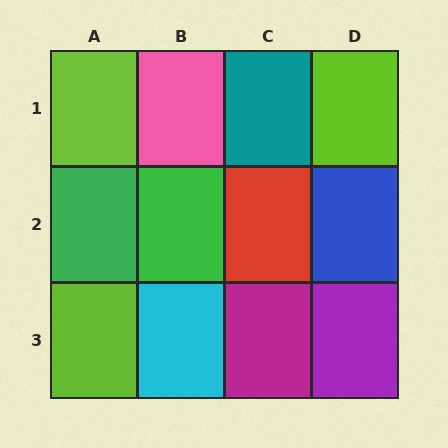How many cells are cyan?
1 cell is cyan.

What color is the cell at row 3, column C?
Magenta.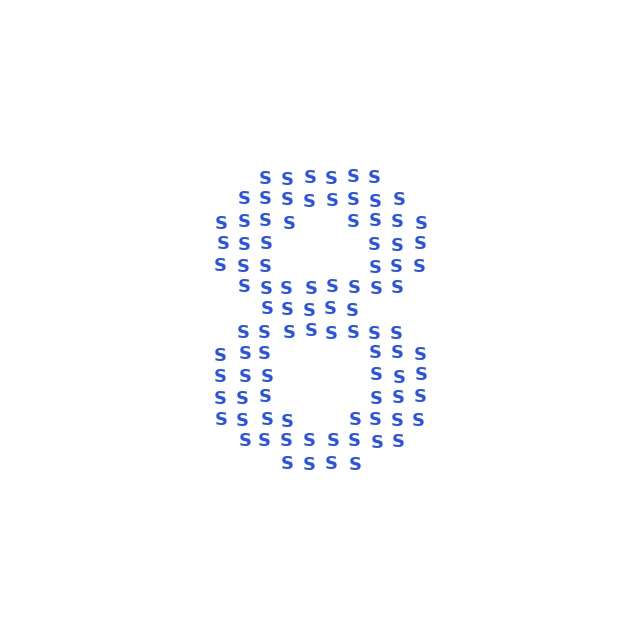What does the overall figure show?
The overall figure shows the digit 8.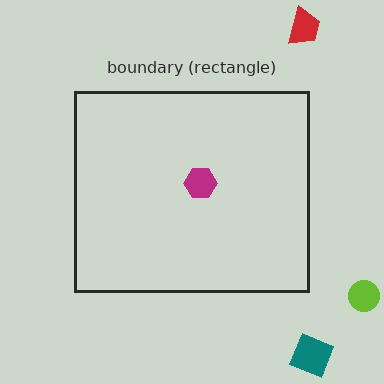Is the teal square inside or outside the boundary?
Outside.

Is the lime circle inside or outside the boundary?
Outside.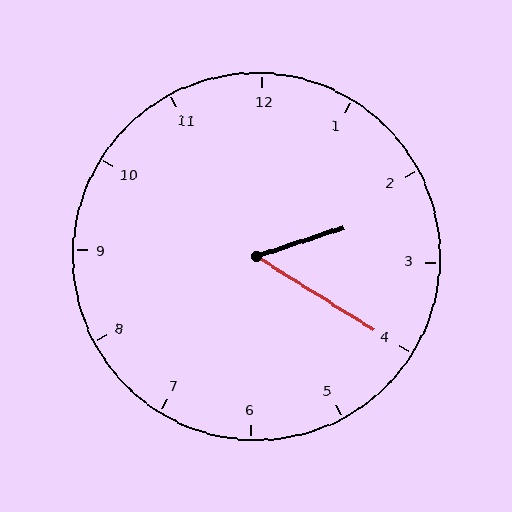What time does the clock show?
2:20.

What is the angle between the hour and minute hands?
Approximately 50 degrees.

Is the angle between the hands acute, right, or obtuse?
It is acute.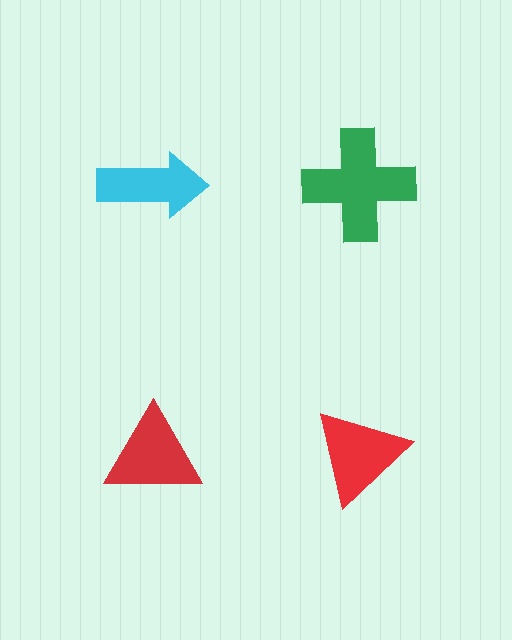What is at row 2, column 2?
A red triangle.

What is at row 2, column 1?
A red triangle.